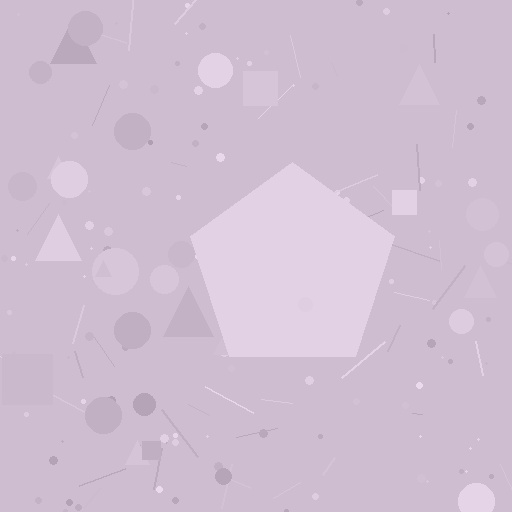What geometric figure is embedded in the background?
A pentagon is embedded in the background.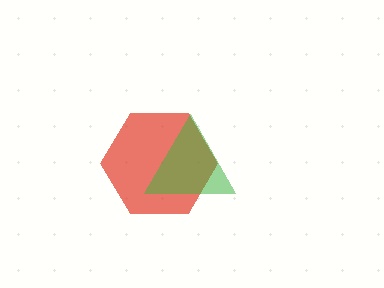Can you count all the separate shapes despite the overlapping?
Yes, there are 2 separate shapes.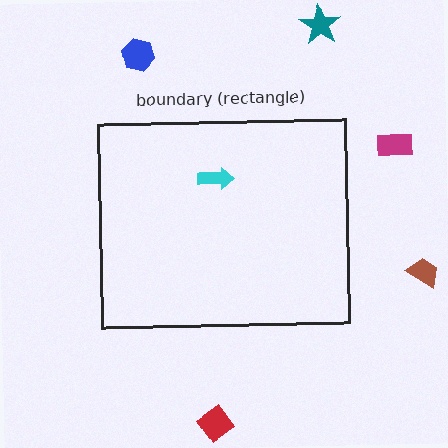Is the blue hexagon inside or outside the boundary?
Outside.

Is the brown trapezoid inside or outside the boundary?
Outside.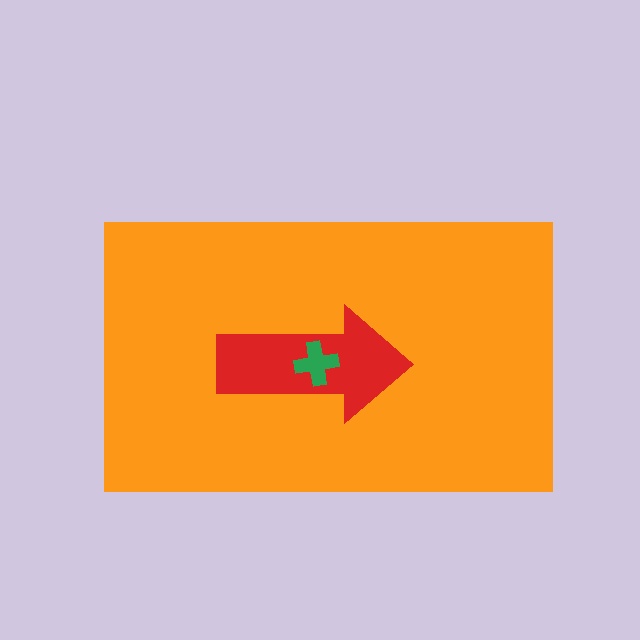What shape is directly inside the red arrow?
The green cross.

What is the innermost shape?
The green cross.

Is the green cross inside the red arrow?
Yes.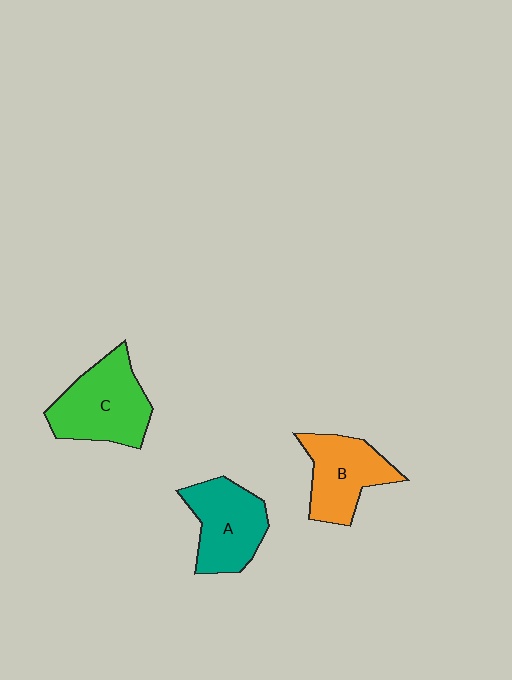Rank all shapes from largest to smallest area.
From largest to smallest: C (green), A (teal), B (orange).